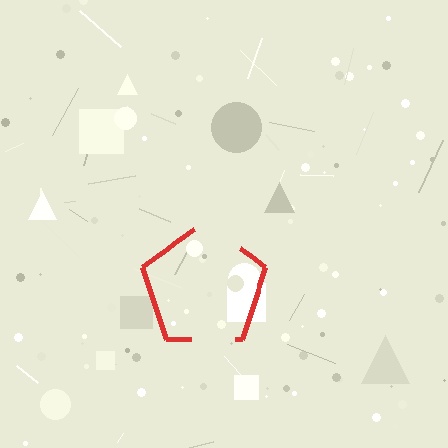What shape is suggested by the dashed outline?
The dashed outline suggests a pentagon.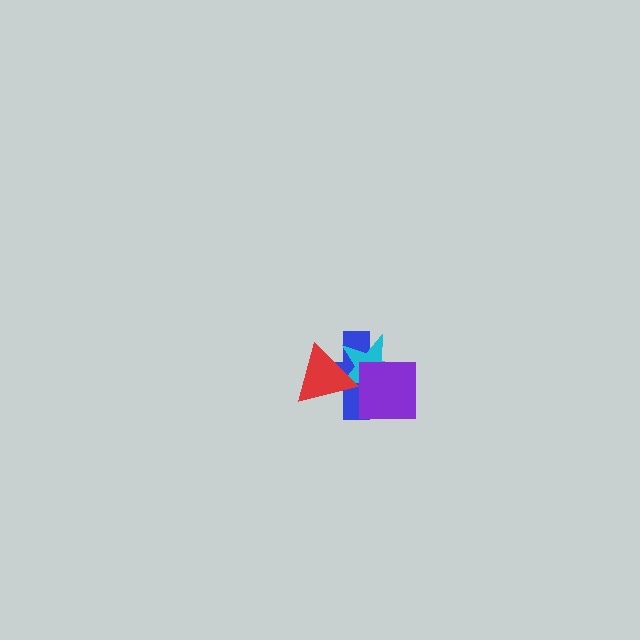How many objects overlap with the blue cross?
3 objects overlap with the blue cross.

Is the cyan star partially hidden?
Yes, it is partially covered by another shape.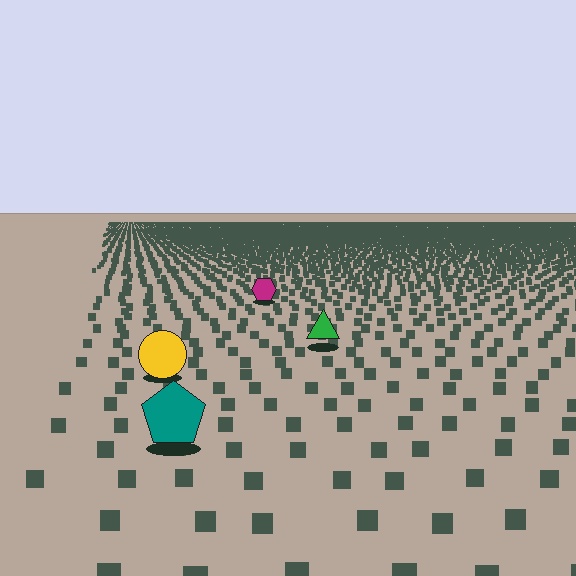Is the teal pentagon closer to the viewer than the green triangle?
Yes. The teal pentagon is closer — you can tell from the texture gradient: the ground texture is coarser near it.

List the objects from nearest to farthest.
From nearest to farthest: the teal pentagon, the yellow circle, the green triangle, the magenta hexagon.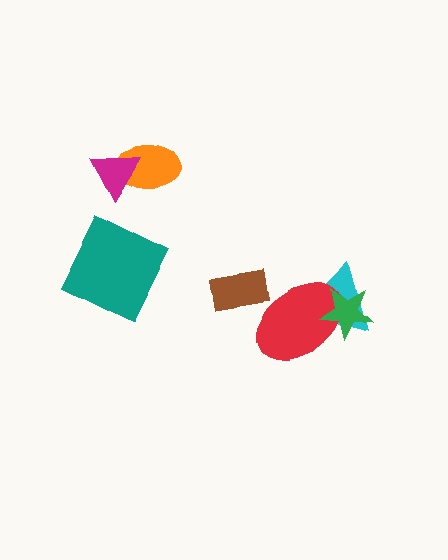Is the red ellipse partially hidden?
Yes, it is partially covered by another shape.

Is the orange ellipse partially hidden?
Yes, it is partially covered by another shape.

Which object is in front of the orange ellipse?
The magenta triangle is in front of the orange ellipse.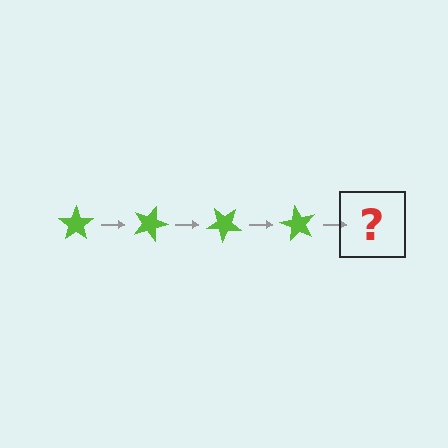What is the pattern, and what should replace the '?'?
The pattern is that the star rotates 20 degrees each step. The '?' should be a lime star rotated 80 degrees.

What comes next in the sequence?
The next element should be a lime star rotated 80 degrees.